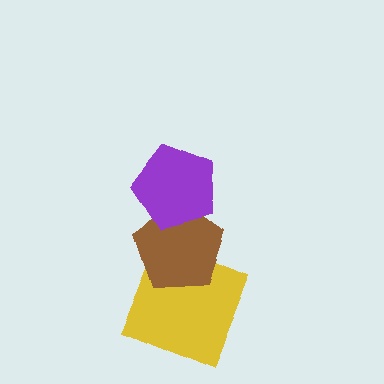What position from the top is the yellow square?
The yellow square is 3rd from the top.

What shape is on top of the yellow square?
The brown pentagon is on top of the yellow square.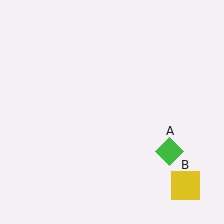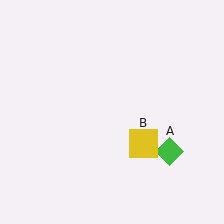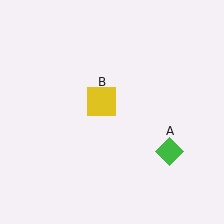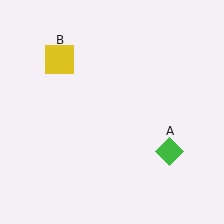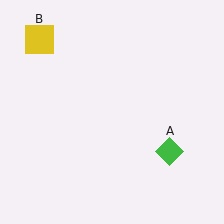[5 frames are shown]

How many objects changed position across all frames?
1 object changed position: yellow square (object B).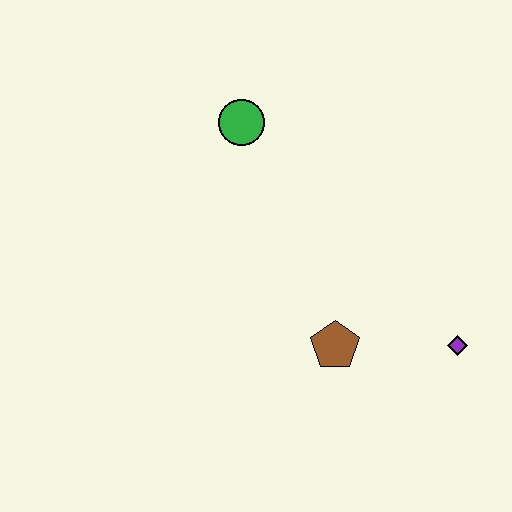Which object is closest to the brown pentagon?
The purple diamond is closest to the brown pentagon.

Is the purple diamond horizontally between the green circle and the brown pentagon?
No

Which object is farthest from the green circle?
The purple diamond is farthest from the green circle.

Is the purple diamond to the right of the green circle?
Yes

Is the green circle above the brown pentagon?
Yes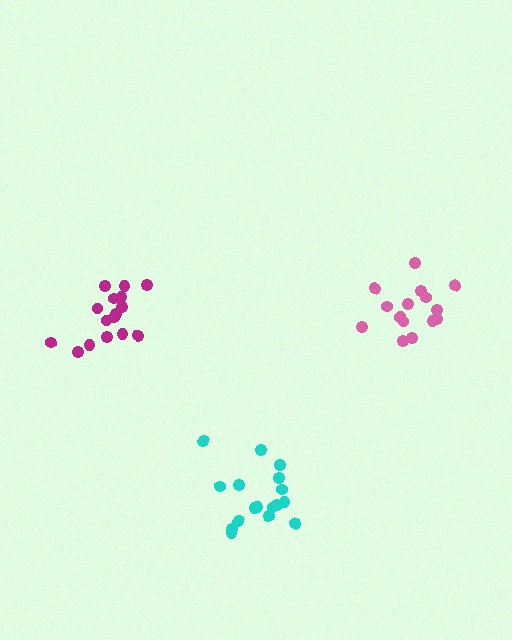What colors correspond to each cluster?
The clusters are colored: pink, magenta, cyan.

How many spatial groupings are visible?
There are 3 spatial groupings.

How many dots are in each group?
Group 1: 16 dots, Group 2: 16 dots, Group 3: 17 dots (49 total).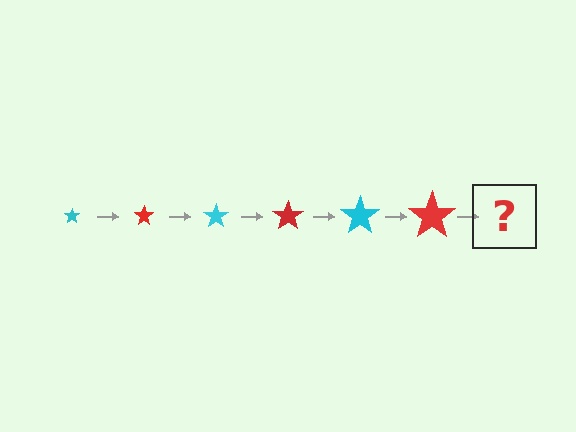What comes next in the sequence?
The next element should be a cyan star, larger than the previous one.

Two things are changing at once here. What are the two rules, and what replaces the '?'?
The two rules are that the star grows larger each step and the color cycles through cyan and red. The '?' should be a cyan star, larger than the previous one.